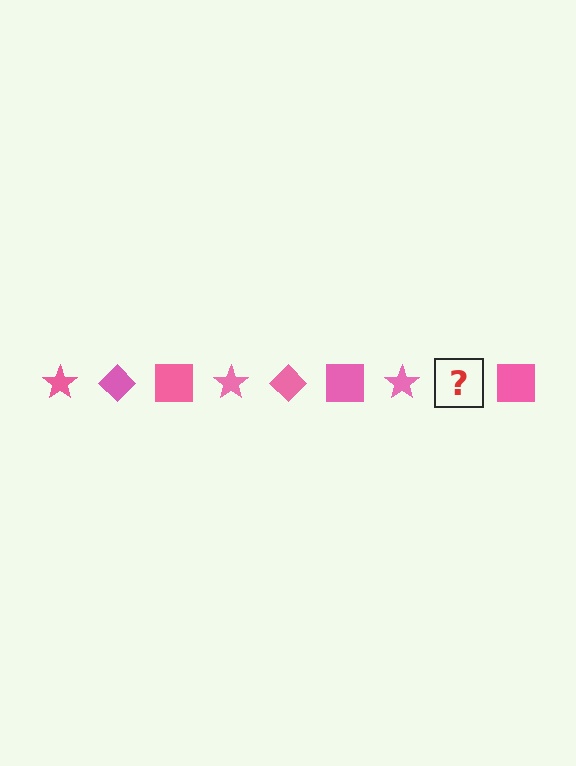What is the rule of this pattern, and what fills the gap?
The rule is that the pattern cycles through star, diamond, square shapes in pink. The gap should be filled with a pink diamond.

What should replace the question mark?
The question mark should be replaced with a pink diamond.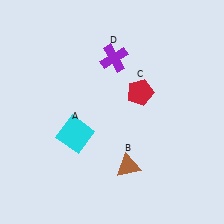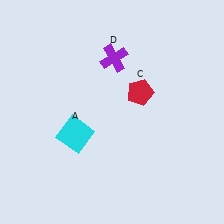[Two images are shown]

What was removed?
The brown triangle (B) was removed in Image 2.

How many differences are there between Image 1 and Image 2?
There is 1 difference between the two images.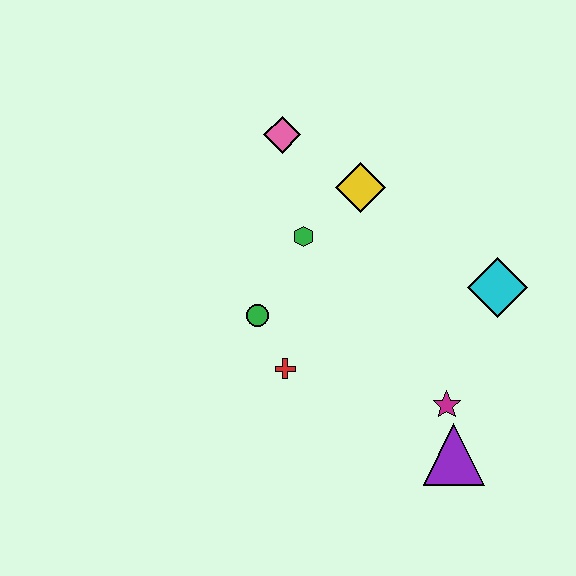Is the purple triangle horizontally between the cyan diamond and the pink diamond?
Yes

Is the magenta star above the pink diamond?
No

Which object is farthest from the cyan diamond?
The pink diamond is farthest from the cyan diamond.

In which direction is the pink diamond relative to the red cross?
The pink diamond is above the red cross.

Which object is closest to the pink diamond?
The yellow diamond is closest to the pink diamond.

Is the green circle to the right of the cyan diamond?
No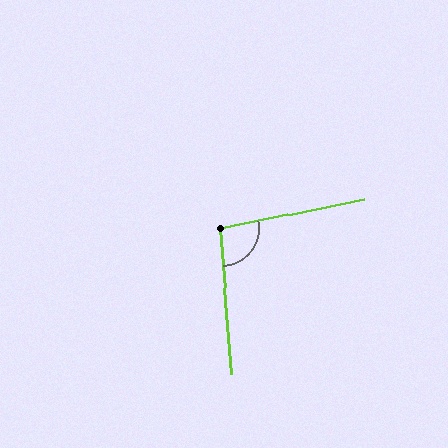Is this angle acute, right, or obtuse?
It is obtuse.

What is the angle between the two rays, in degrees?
Approximately 97 degrees.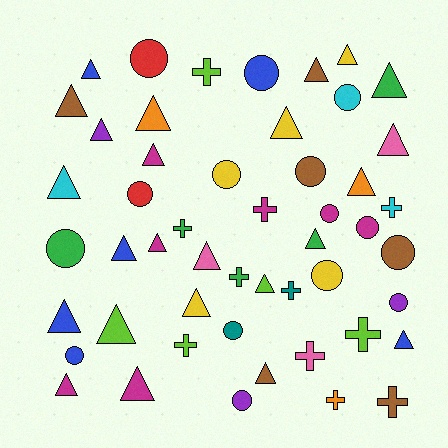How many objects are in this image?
There are 50 objects.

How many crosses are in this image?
There are 11 crosses.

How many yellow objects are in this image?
There are 5 yellow objects.